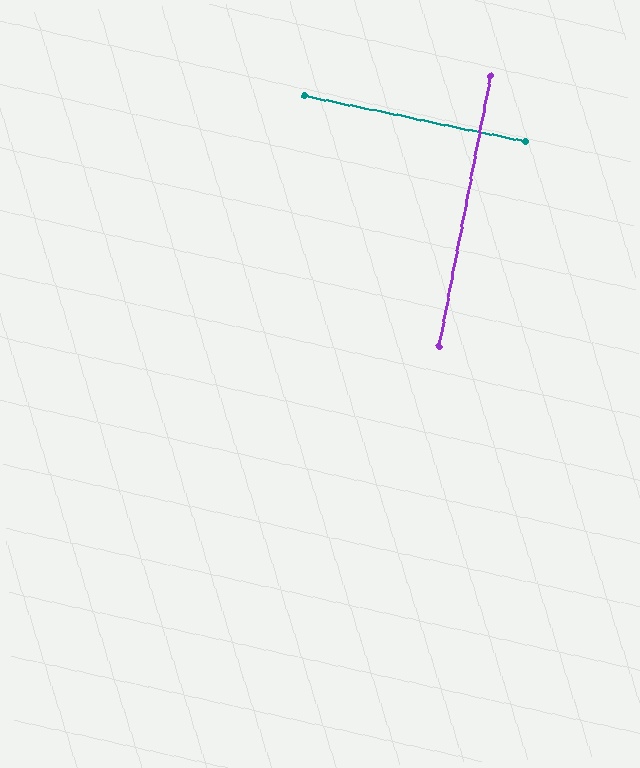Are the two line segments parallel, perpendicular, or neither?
Perpendicular — they meet at approximately 89°.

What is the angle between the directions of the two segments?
Approximately 89 degrees.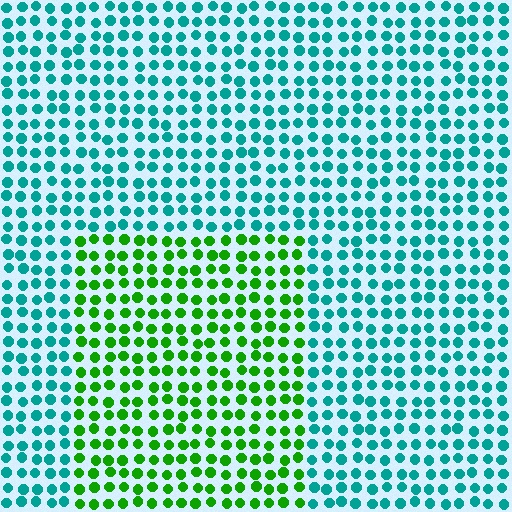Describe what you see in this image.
The image is filled with small teal elements in a uniform arrangement. A rectangle-shaped region is visible where the elements are tinted to a slightly different hue, forming a subtle color boundary.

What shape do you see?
I see a rectangle.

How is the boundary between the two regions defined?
The boundary is defined purely by a slight shift in hue (about 60 degrees). Spacing, size, and orientation are identical on both sides.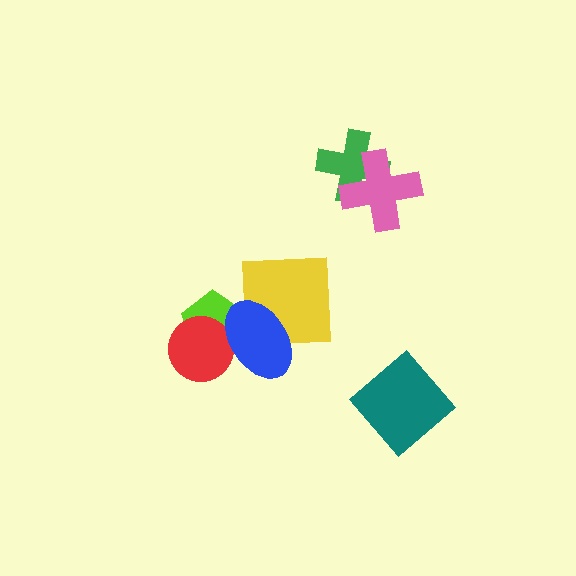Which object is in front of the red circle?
The blue ellipse is in front of the red circle.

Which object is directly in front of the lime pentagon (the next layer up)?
The red circle is directly in front of the lime pentagon.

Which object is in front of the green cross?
The pink cross is in front of the green cross.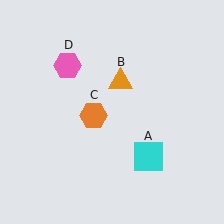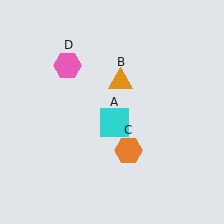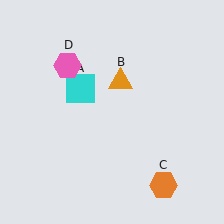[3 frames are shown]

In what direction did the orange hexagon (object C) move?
The orange hexagon (object C) moved down and to the right.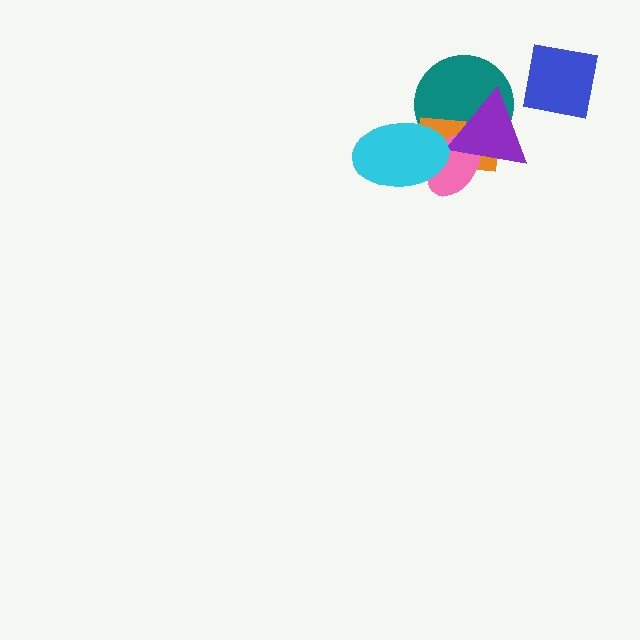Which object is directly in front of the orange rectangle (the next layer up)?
The pink ellipse is directly in front of the orange rectangle.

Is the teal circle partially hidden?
Yes, it is partially covered by another shape.